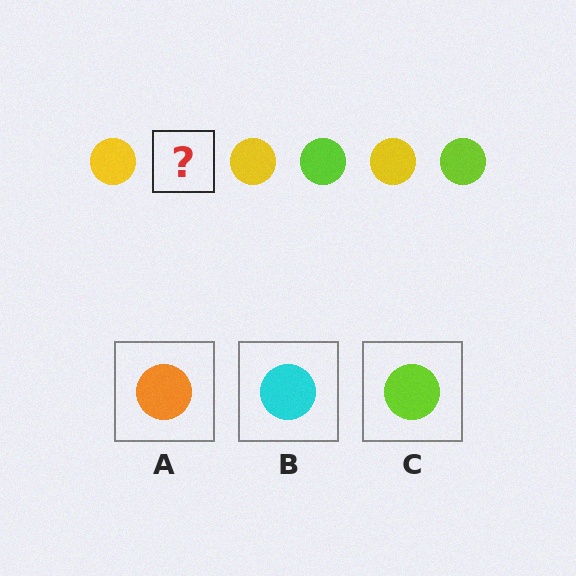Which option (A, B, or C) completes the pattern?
C.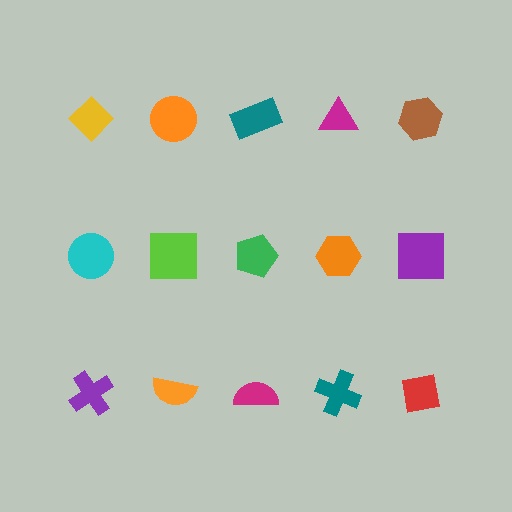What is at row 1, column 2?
An orange circle.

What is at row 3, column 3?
A magenta semicircle.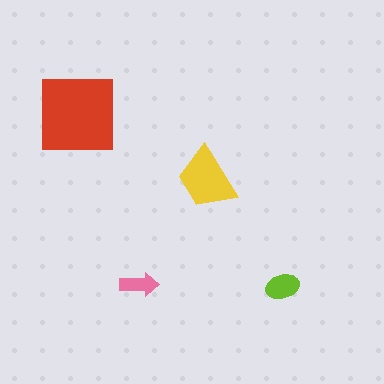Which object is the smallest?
The pink arrow.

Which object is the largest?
The red square.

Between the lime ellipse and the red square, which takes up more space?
The red square.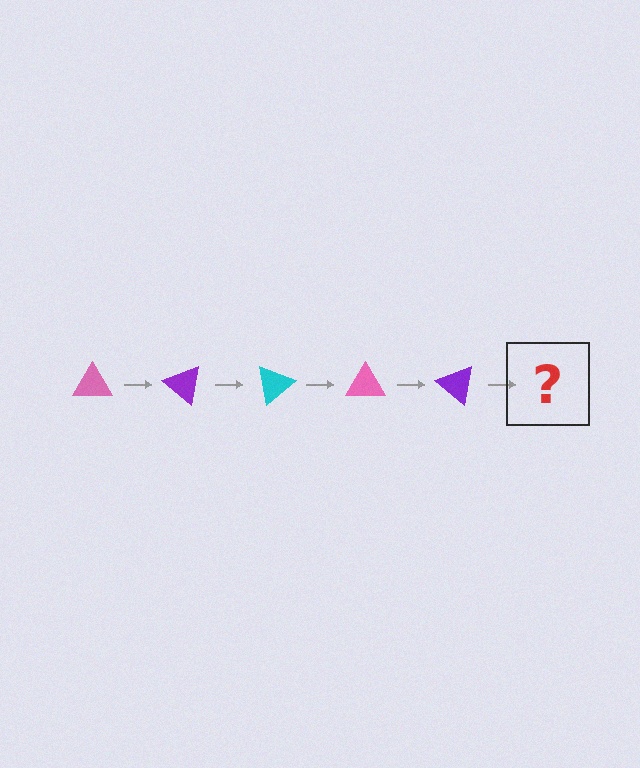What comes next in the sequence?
The next element should be a cyan triangle, rotated 200 degrees from the start.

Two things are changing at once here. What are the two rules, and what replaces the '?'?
The two rules are that it rotates 40 degrees each step and the color cycles through pink, purple, and cyan. The '?' should be a cyan triangle, rotated 200 degrees from the start.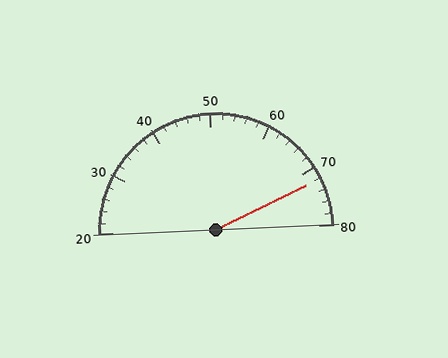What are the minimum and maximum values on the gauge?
The gauge ranges from 20 to 80.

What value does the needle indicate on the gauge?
The needle indicates approximately 72.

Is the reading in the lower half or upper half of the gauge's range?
The reading is in the upper half of the range (20 to 80).